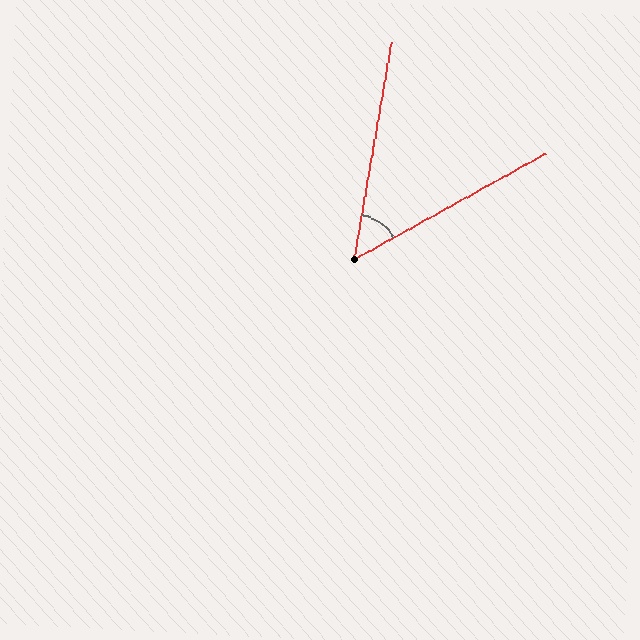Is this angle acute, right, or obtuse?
It is acute.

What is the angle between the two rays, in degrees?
Approximately 51 degrees.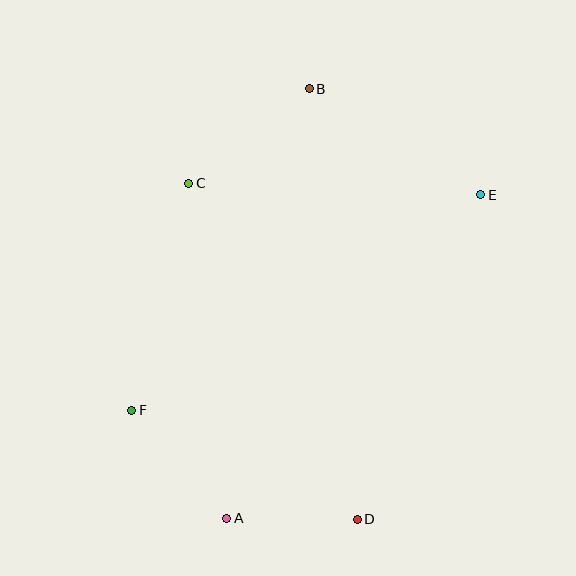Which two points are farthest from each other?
Points A and B are farthest from each other.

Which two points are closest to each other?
Points A and D are closest to each other.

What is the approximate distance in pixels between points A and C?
The distance between A and C is approximately 337 pixels.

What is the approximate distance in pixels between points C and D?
The distance between C and D is approximately 376 pixels.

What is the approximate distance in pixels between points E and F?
The distance between E and F is approximately 410 pixels.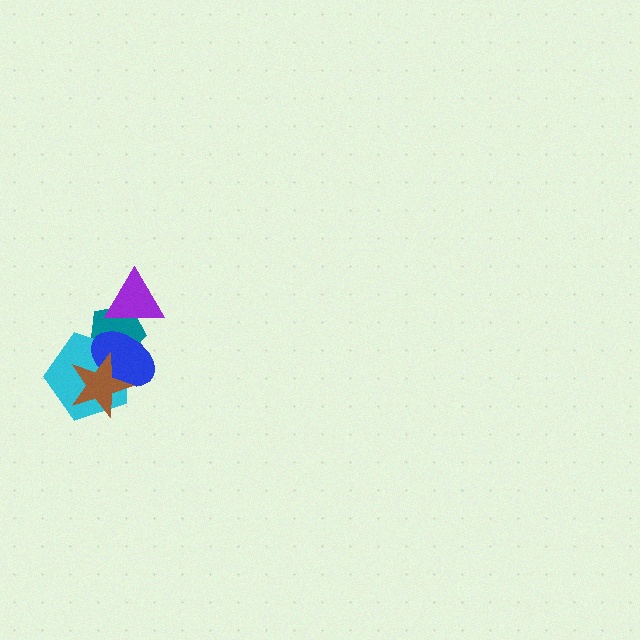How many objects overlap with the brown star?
3 objects overlap with the brown star.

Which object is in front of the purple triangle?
The blue ellipse is in front of the purple triangle.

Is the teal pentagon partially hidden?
Yes, it is partially covered by another shape.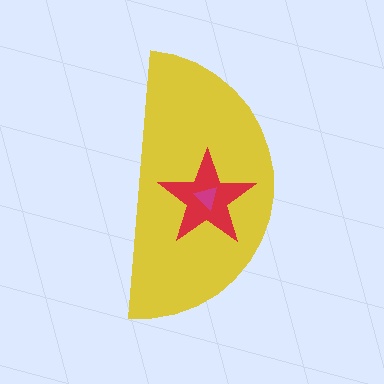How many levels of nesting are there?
3.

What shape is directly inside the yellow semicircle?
The red star.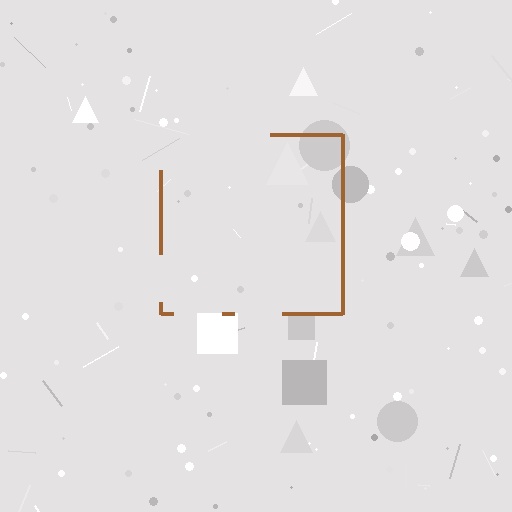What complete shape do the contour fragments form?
The contour fragments form a square.